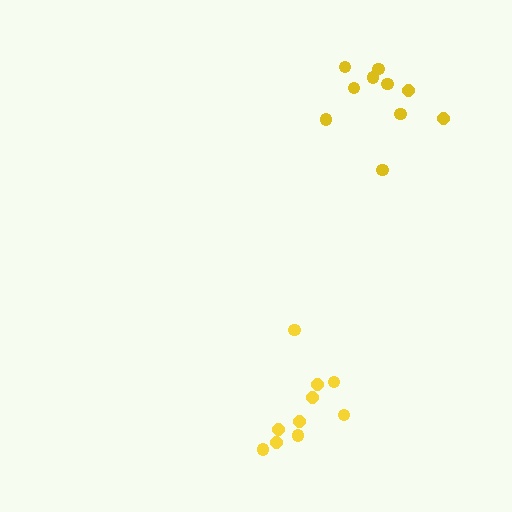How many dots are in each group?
Group 1: 10 dots, Group 2: 10 dots (20 total).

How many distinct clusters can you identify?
There are 2 distinct clusters.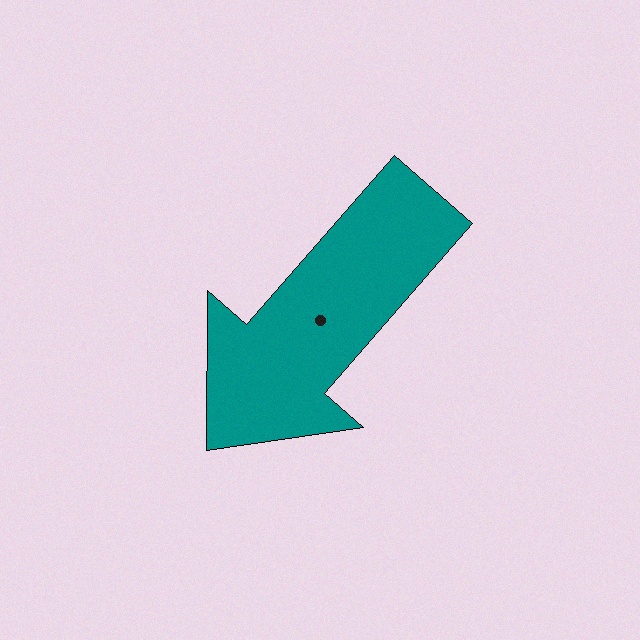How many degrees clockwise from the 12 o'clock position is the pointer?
Approximately 221 degrees.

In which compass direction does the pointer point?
Southwest.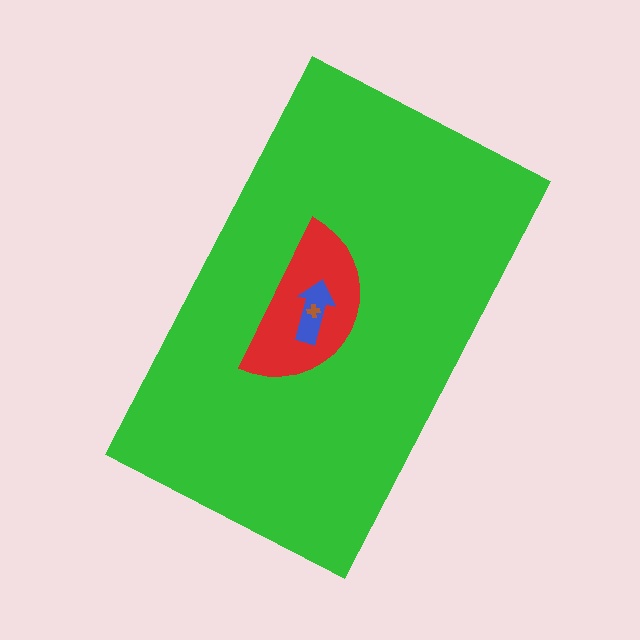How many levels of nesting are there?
4.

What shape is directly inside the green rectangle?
The red semicircle.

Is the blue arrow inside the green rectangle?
Yes.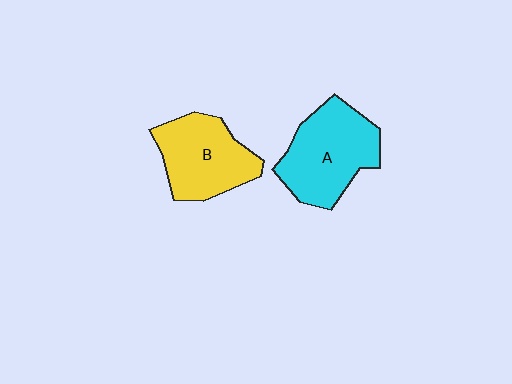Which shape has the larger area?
Shape A (cyan).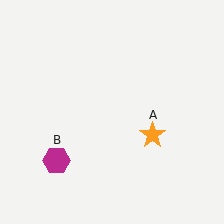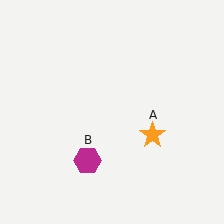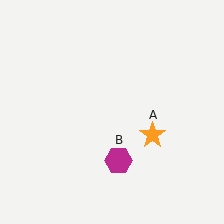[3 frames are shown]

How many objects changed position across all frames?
1 object changed position: magenta hexagon (object B).